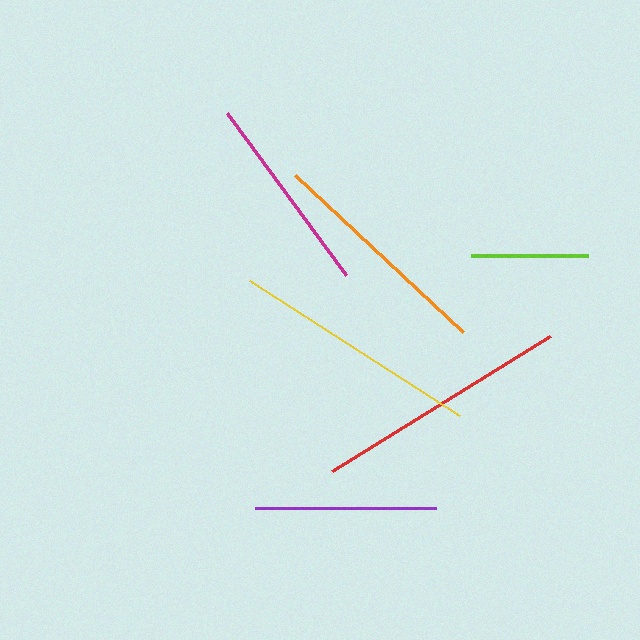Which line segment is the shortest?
The lime line is the shortest at approximately 117 pixels.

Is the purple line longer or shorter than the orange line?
The orange line is longer than the purple line.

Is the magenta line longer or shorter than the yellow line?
The yellow line is longer than the magenta line.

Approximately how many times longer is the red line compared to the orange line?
The red line is approximately 1.1 times the length of the orange line.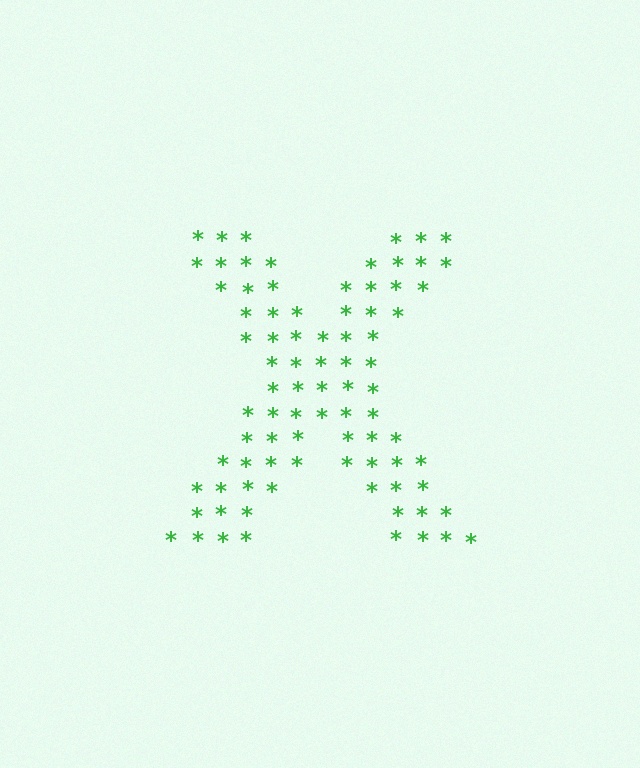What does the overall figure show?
The overall figure shows the letter X.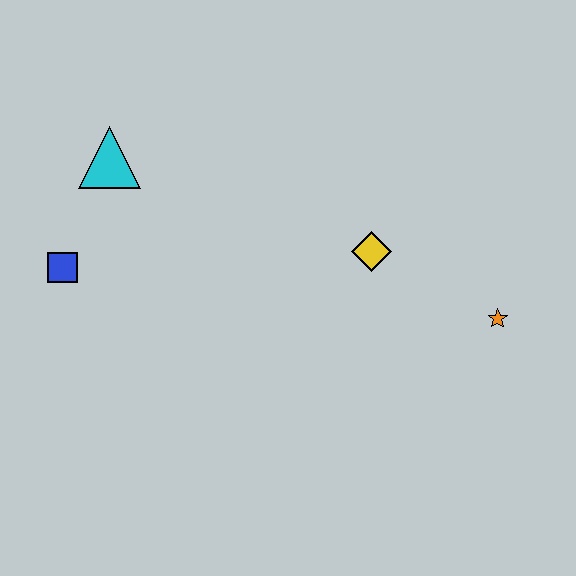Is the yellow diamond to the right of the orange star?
No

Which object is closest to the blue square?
The cyan triangle is closest to the blue square.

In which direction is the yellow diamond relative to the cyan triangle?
The yellow diamond is to the right of the cyan triangle.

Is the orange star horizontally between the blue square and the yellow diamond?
No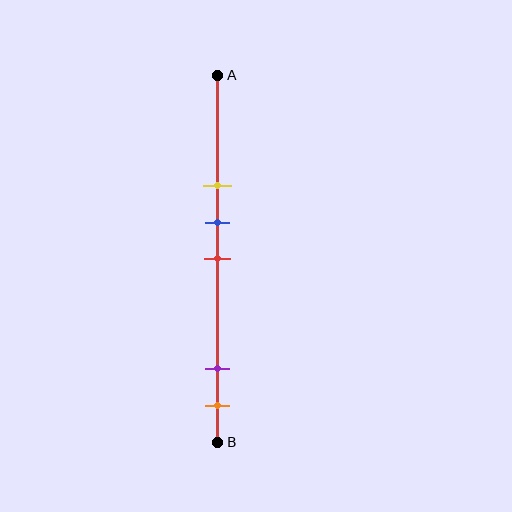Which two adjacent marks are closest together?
The blue and red marks are the closest adjacent pair.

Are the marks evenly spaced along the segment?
No, the marks are not evenly spaced.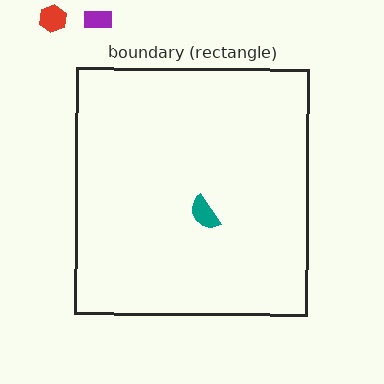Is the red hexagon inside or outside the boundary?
Outside.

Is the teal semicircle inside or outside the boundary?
Inside.